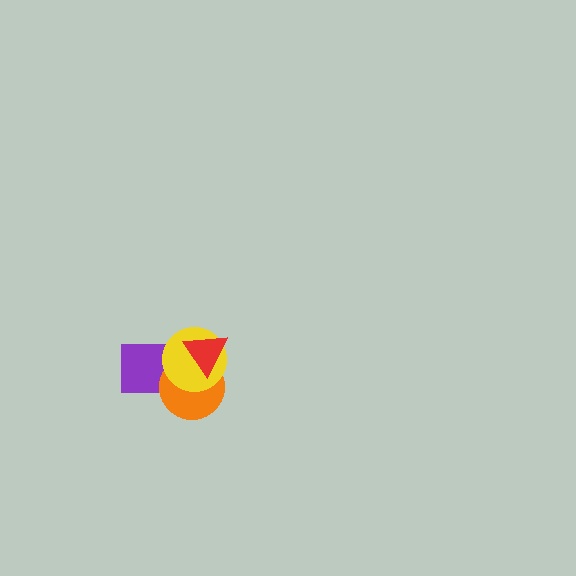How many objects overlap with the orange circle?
3 objects overlap with the orange circle.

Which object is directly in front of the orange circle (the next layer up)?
The yellow circle is directly in front of the orange circle.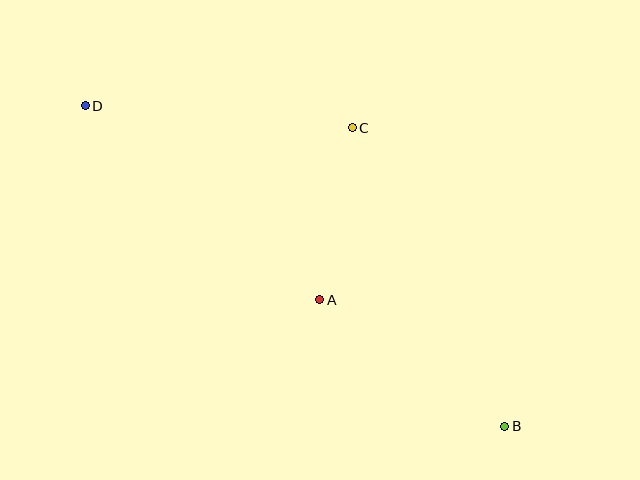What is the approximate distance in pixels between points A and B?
The distance between A and B is approximately 224 pixels.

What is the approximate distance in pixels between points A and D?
The distance between A and D is approximately 304 pixels.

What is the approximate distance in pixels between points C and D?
The distance between C and D is approximately 268 pixels.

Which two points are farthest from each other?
Points B and D are farthest from each other.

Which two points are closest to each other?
Points A and C are closest to each other.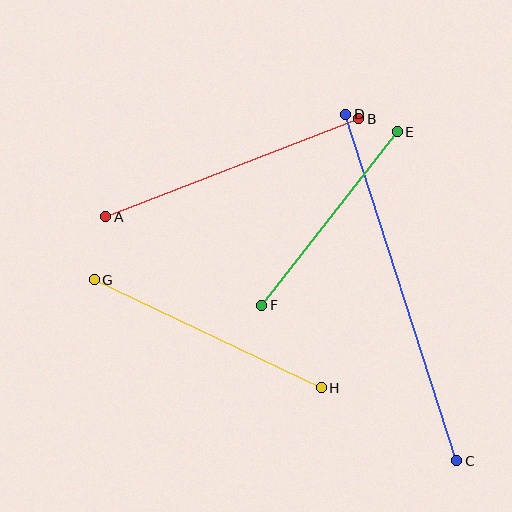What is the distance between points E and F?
The distance is approximately 220 pixels.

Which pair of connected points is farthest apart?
Points C and D are farthest apart.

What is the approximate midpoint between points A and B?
The midpoint is at approximately (232, 168) pixels.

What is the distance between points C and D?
The distance is approximately 364 pixels.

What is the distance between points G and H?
The distance is approximately 251 pixels.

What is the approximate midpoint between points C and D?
The midpoint is at approximately (401, 287) pixels.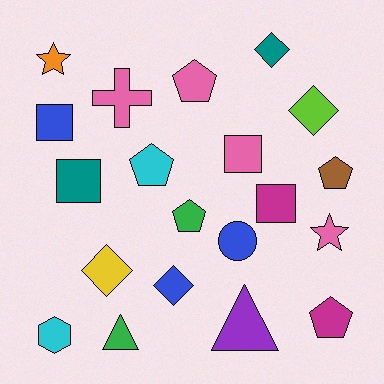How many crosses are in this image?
There is 1 cross.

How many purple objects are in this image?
There is 1 purple object.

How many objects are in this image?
There are 20 objects.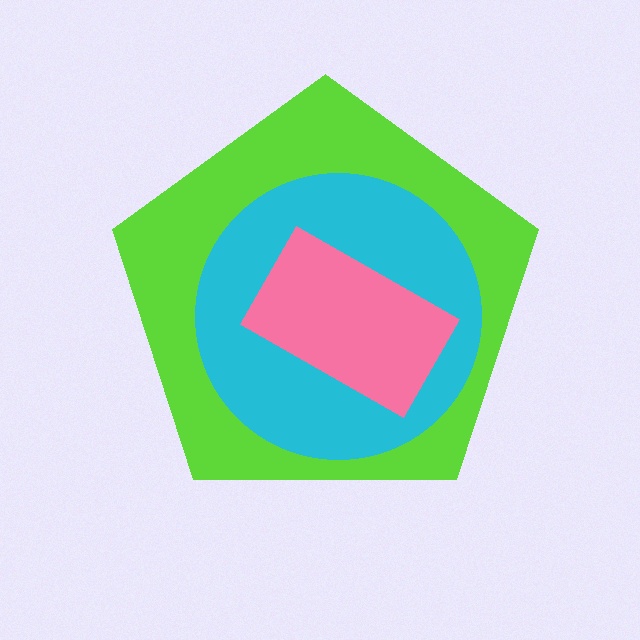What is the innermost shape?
The pink rectangle.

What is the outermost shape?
The lime pentagon.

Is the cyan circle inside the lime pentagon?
Yes.